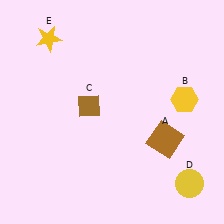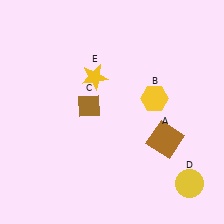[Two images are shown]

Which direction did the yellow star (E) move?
The yellow star (E) moved right.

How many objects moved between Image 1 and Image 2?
2 objects moved between the two images.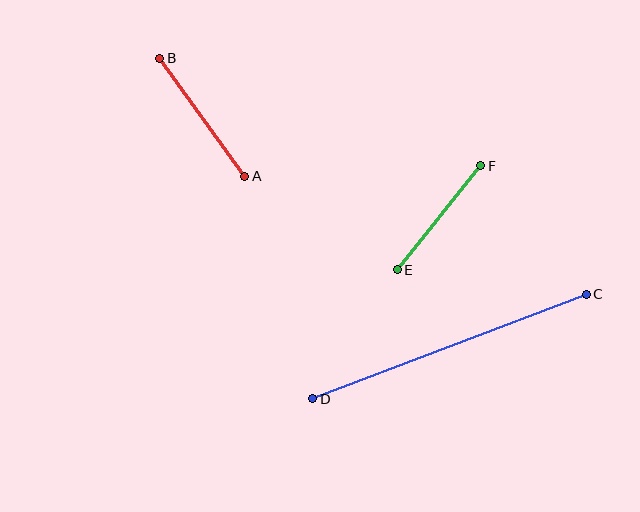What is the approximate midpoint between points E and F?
The midpoint is at approximately (439, 218) pixels.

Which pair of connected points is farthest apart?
Points C and D are farthest apart.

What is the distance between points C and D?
The distance is approximately 293 pixels.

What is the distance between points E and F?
The distance is approximately 133 pixels.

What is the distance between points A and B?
The distance is approximately 145 pixels.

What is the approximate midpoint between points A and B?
The midpoint is at approximately (202, 117) pixels.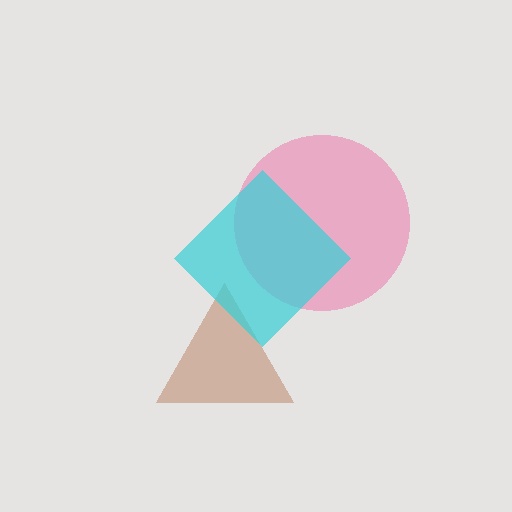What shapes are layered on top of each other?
The layered shapes are: a brown triangle, a pink circle, a cyan diamond.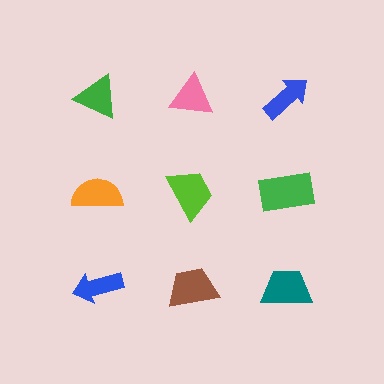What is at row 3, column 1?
A blue arrow.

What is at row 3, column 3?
A teal trapezoid.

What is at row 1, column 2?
A pink triangle.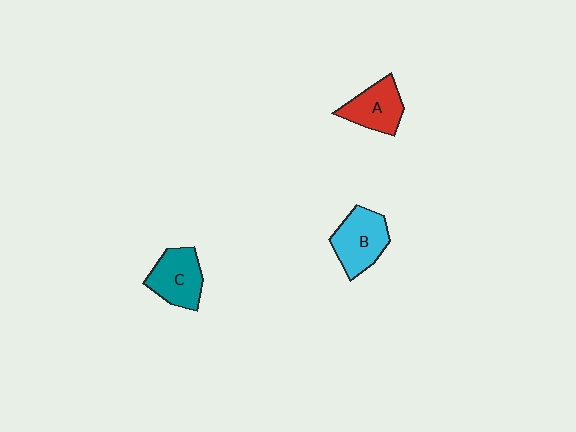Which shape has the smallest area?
Shape A (red).